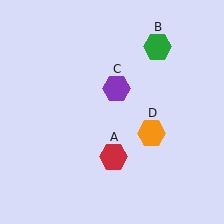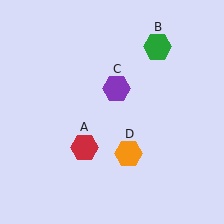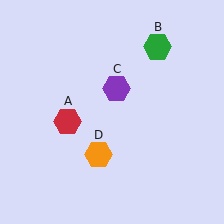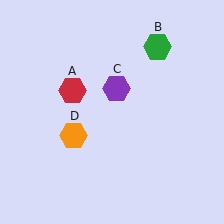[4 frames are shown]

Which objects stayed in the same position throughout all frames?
Green hexagon (object B) and purple hexagon (object C) remained stationary.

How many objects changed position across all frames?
2 objects changed position: red hexagon (object A), orange hexagon (object D).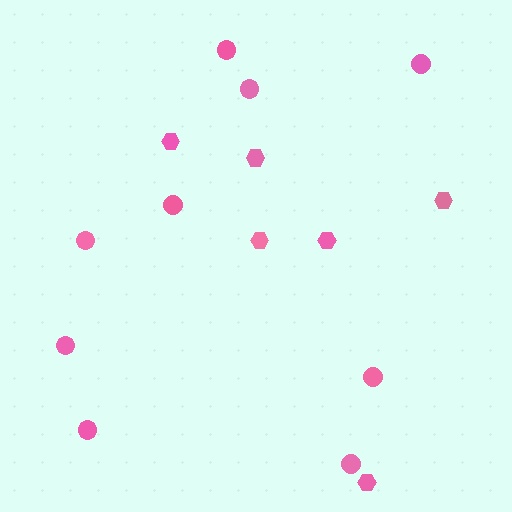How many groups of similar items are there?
There are 2 groups: one group of circles (9) and one group of hexagons (6).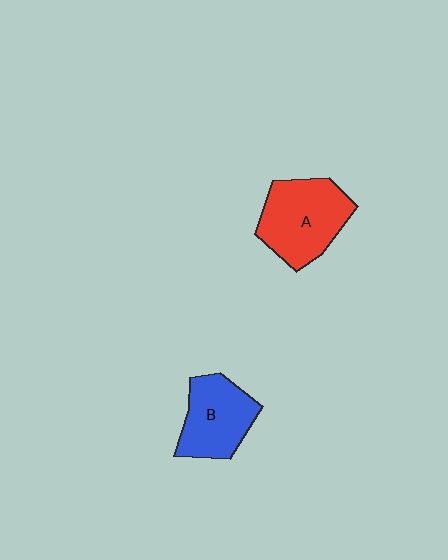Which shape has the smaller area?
Shape B (blue).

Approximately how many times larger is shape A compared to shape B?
Approximately 1.2 times.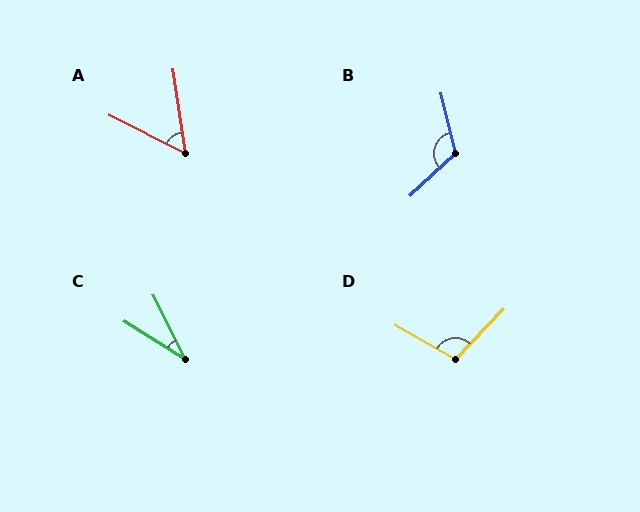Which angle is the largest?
B, at approximately 119 degrees.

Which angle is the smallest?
C, at approximately 31 degrees.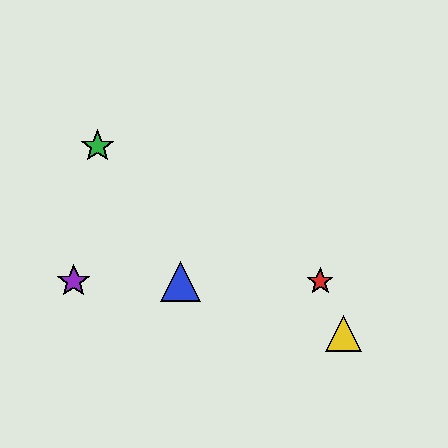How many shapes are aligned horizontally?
3 shapes (the red star, the blue triangle, the purple star) are aligned horizontally.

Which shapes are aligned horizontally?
The red star, the blue triangle, the purple star are aligned horizontally.